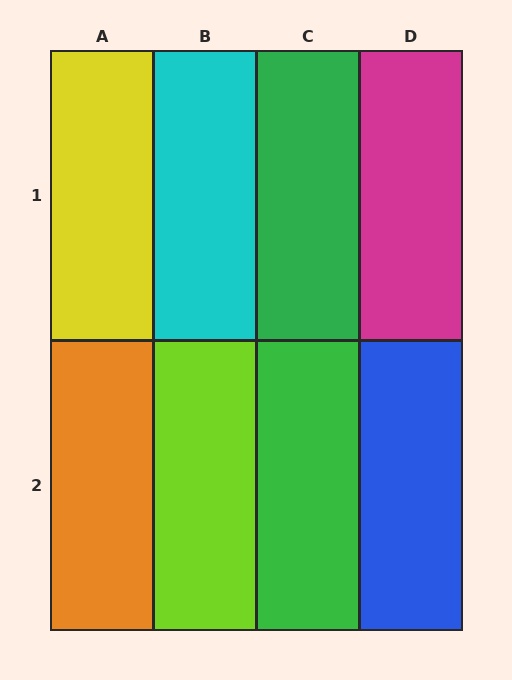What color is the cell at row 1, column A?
Yellow.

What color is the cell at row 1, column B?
Cyan.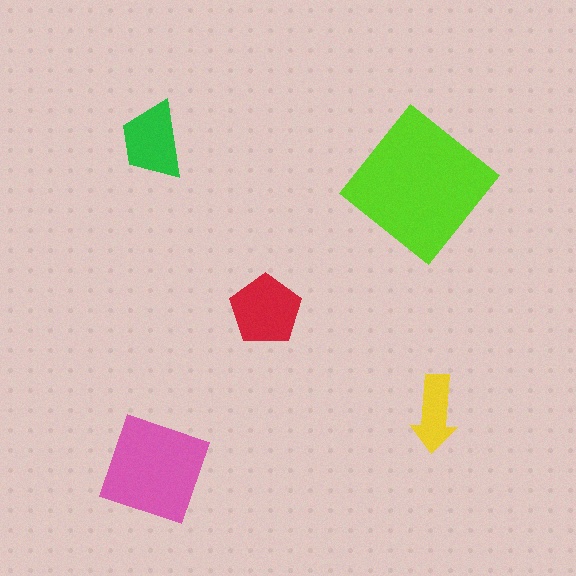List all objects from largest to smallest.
The lime diamond, the pink diamond, the red pentagon, the green trapezoid, the yellow arrow.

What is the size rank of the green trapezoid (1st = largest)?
4th.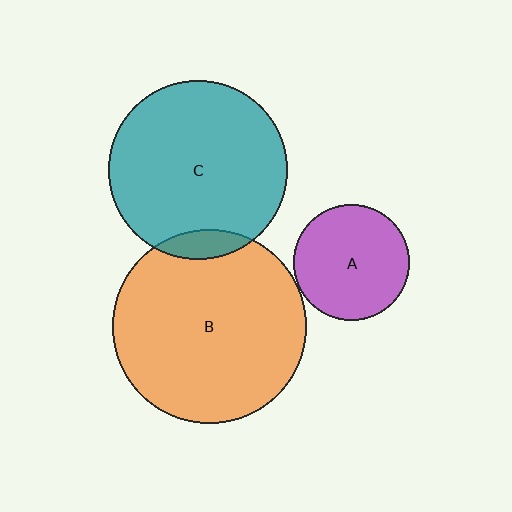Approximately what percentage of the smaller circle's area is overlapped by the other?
Approximately 10%.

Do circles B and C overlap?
Yes.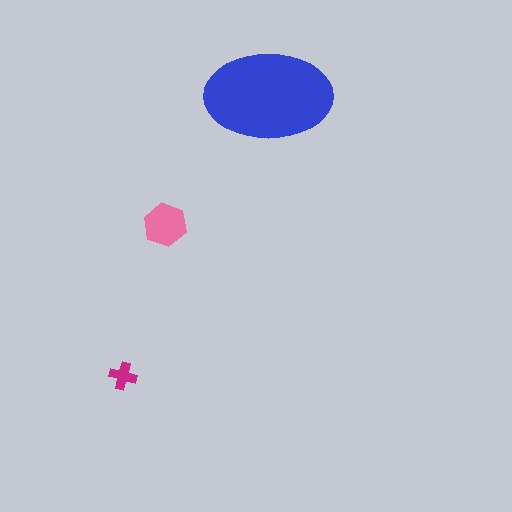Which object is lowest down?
The magenta cross is bottommost.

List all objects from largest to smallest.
The blue ellipse, the pink hexagon, the magenta cross.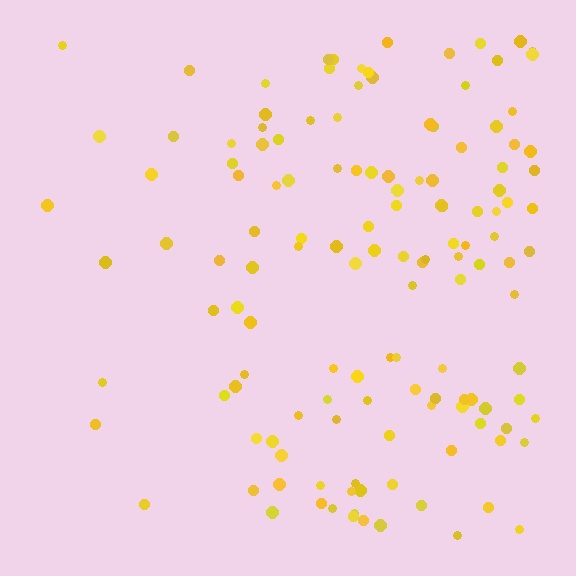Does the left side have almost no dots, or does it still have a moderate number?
Still a moderate number, just noticeably fewer than the right.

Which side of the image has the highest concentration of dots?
The right.